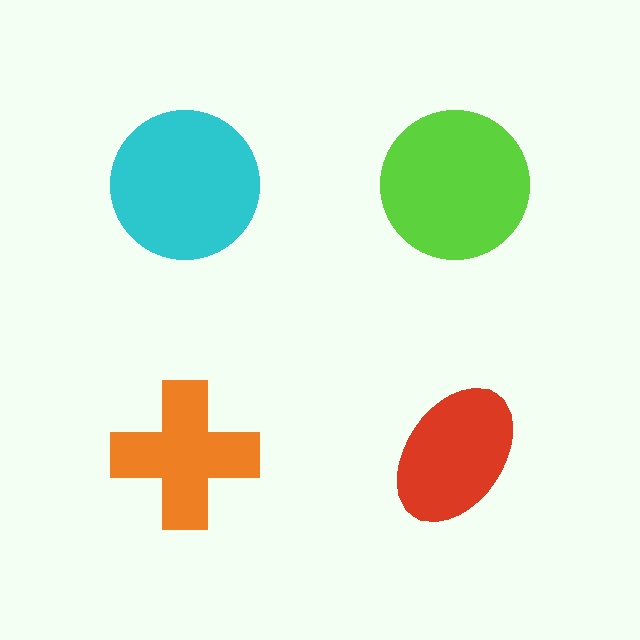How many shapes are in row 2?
2 shapes.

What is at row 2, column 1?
An orange cross.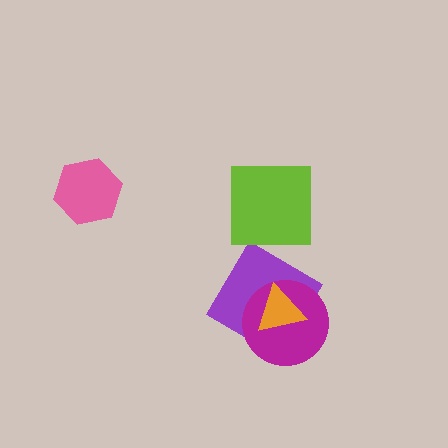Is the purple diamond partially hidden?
Yes, it is partially covered by another shape.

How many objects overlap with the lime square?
0 objects overlap with the lime square.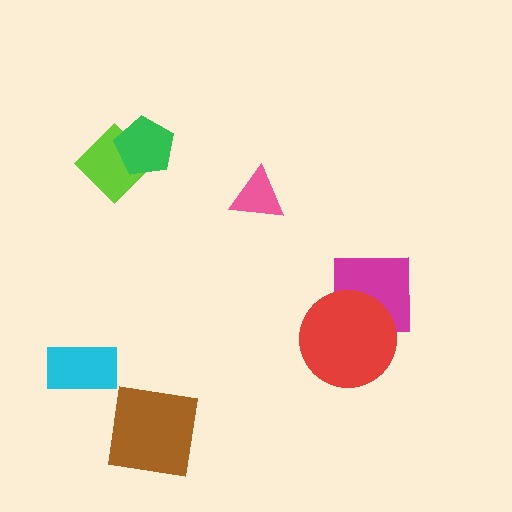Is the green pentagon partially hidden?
No, no other shape covers it.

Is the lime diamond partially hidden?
Yes, it is partially covered by another shape.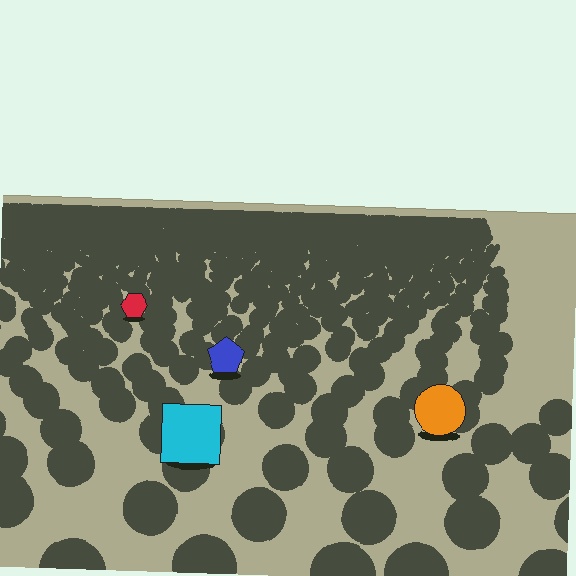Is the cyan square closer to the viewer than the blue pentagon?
Yes. The cyan square is closer — you can tell from the texture gradient: the ground texture is coarser near it.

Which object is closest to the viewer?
The cyan square is closest. The texture marks near it are larger and more spread out.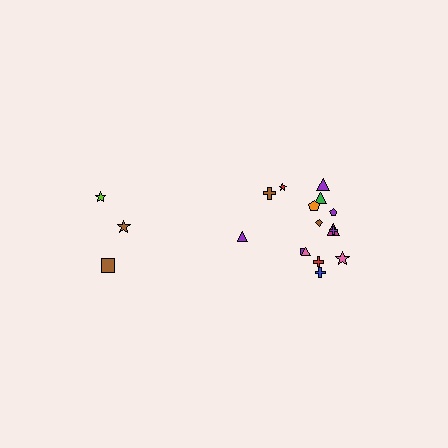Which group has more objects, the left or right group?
The right group.